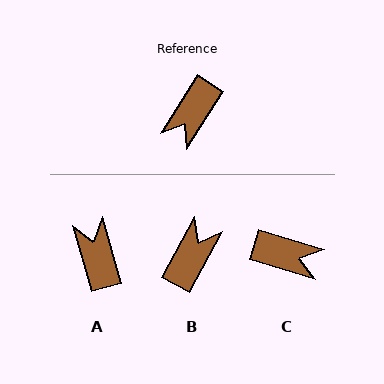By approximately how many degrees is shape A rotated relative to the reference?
Approximately 132 degrees clockwise.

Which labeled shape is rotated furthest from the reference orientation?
B, about 176 degrees away.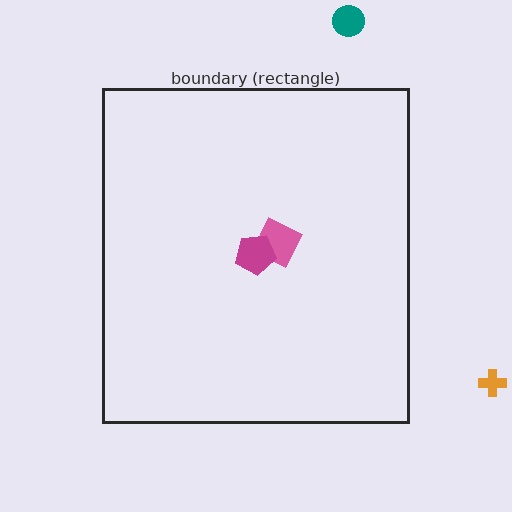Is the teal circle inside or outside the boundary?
Outside.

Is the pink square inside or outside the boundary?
Inside.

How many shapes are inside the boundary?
2 inside, 2 outside.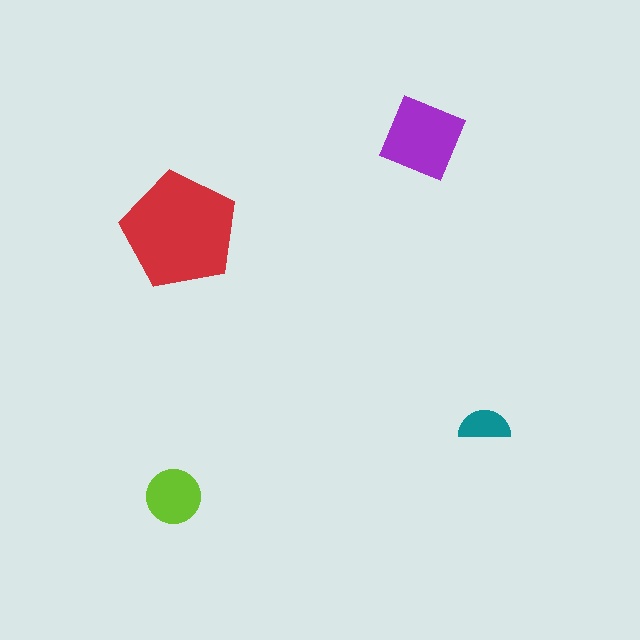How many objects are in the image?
There are 4 objects in the image.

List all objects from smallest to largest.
The teal semicircle, the lime circle, the purple diamond, the red pentagon.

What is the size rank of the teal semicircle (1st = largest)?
4th.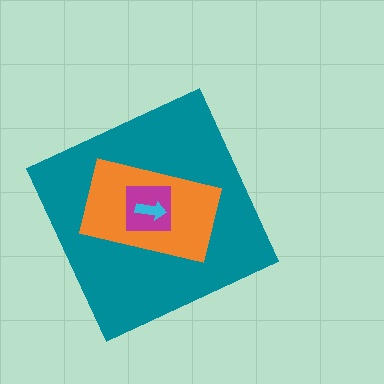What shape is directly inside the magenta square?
The cyan arrow.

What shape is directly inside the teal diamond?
The orange rectangle.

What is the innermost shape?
The cyan arrow.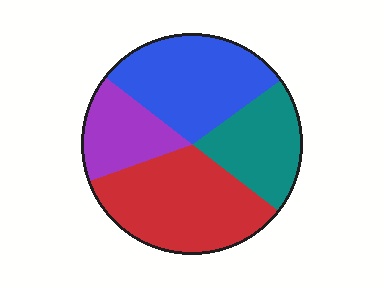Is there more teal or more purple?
Teal.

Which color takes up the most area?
Red, at roughly 35%.